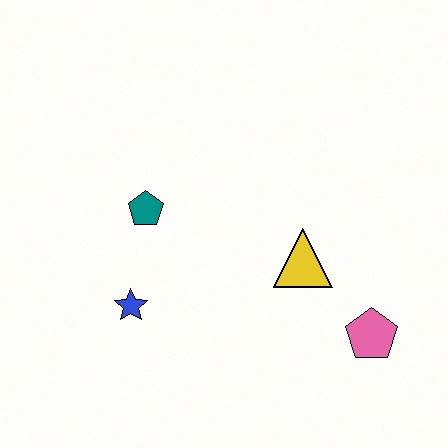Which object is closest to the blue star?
The teal pentagon is closest to the blue star.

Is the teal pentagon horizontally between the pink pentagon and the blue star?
Yes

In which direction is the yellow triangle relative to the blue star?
The yellow triangle is to the right of the blue star.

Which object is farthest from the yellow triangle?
The blue star is farthest from the yellow triangle.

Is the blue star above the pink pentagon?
Yes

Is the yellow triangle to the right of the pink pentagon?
No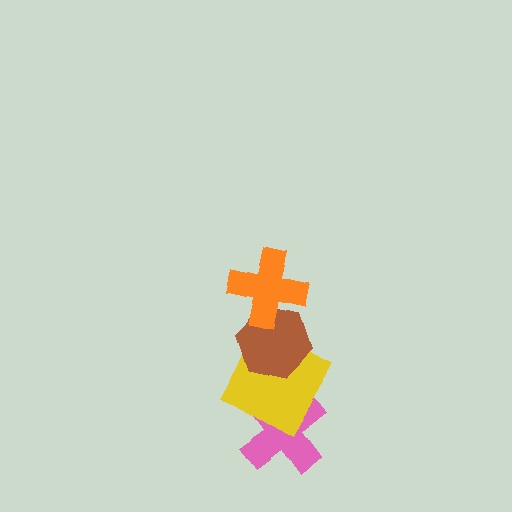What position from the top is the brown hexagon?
The brown hexagon is 2nd from the top.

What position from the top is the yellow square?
The yellow square is 3rd from the top.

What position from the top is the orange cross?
The orange cross is 1st from the top.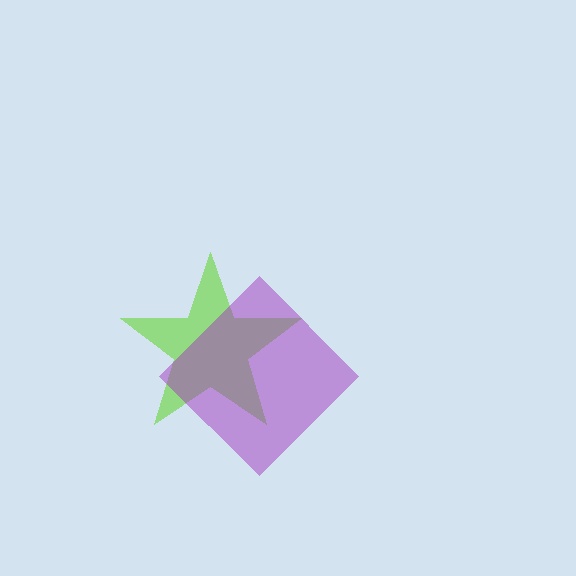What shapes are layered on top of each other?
The layered shapes are: a lime star, a purple diamond.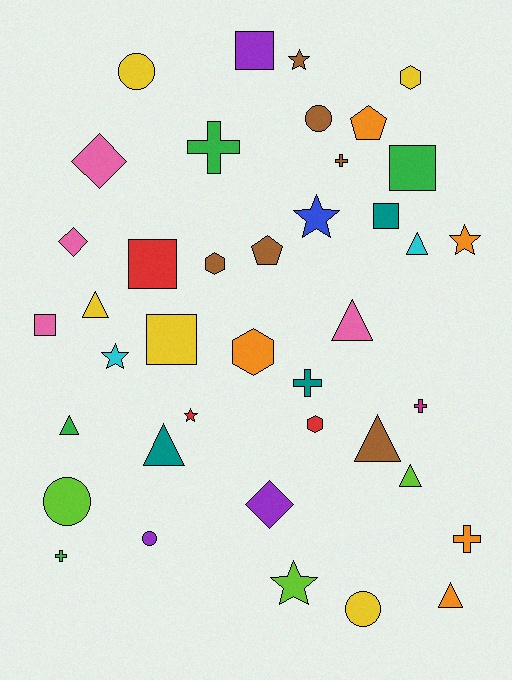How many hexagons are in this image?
There are 4 hexagons.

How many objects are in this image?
There are 40 objects.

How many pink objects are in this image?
There are 4 pink objects.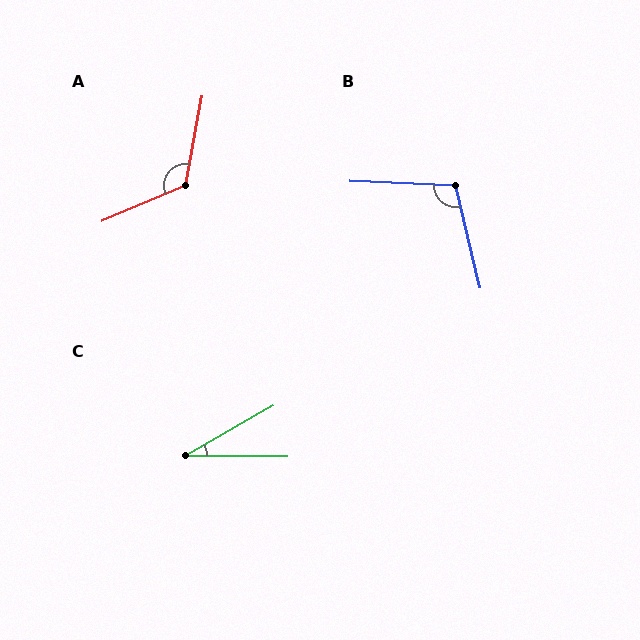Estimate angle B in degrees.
Approximately 106 degrees.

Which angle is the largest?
A, at approximately 123 degrees.